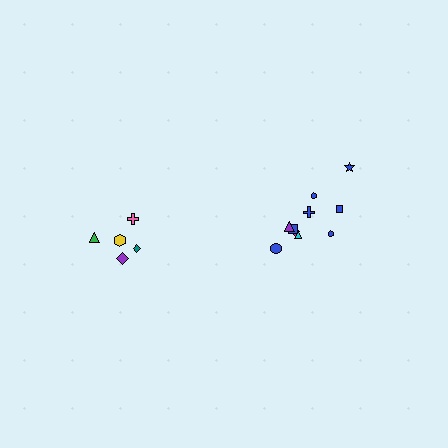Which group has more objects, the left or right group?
The right group.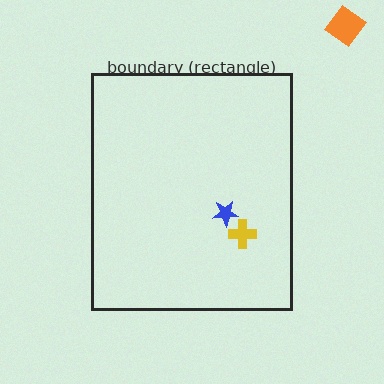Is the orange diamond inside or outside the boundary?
Outside.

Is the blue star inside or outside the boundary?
Inside.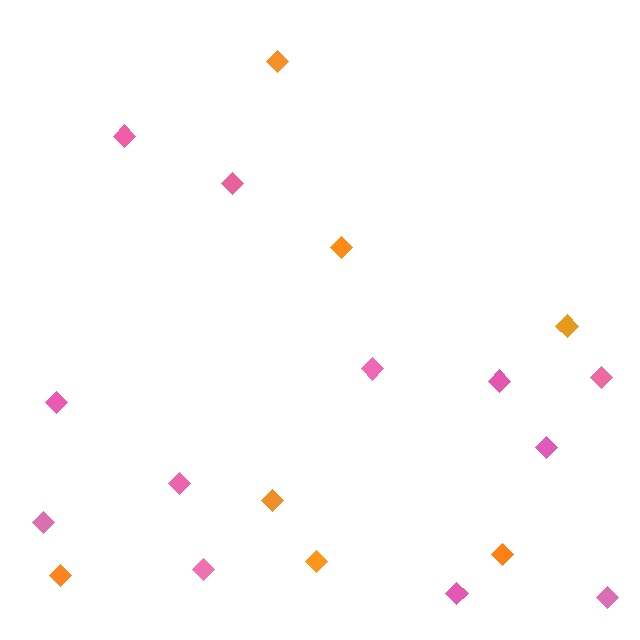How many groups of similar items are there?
There are 2 groups: one group of orange diamonds (7) and one group of pink diamonds (12).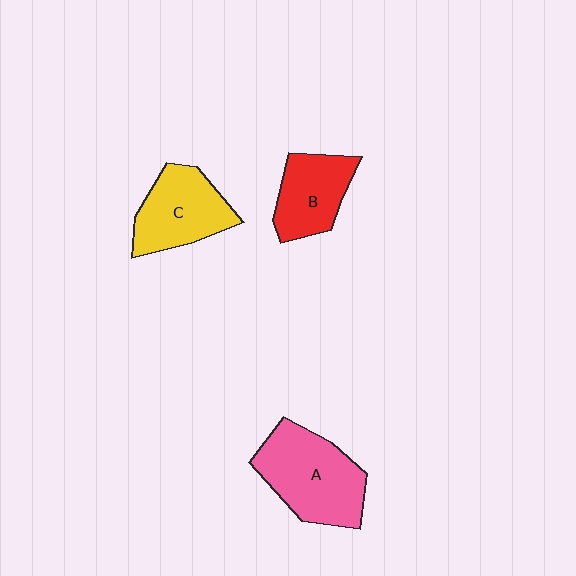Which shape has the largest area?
Shape A (pink).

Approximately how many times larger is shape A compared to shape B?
Approximately 1.5 times.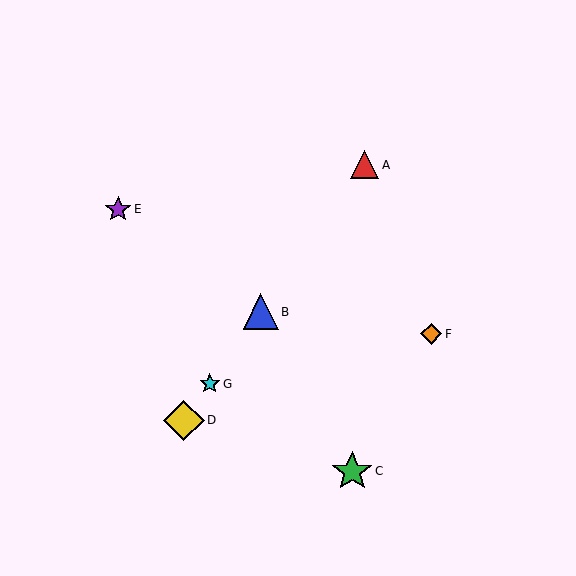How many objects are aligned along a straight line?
4 objects (A, B, D, G) are aligned along a straight line.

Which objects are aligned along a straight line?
Objects A, B, D, G are aligned along a straight line.